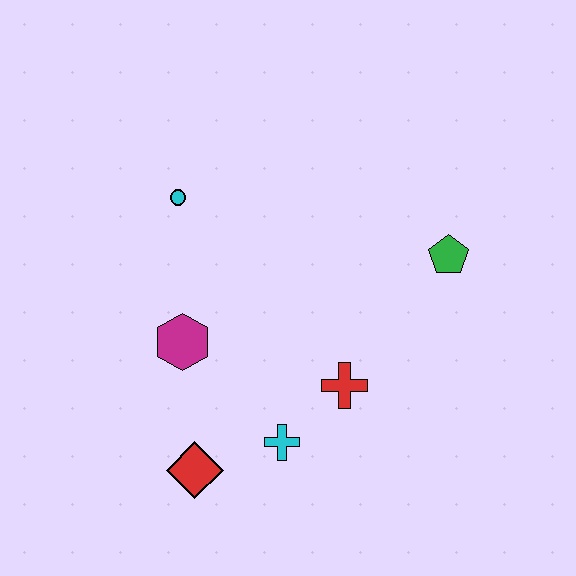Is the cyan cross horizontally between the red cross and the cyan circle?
Yes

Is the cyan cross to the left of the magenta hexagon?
No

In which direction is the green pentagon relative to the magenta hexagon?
The green pentagon is to the right of the magenta hexagon.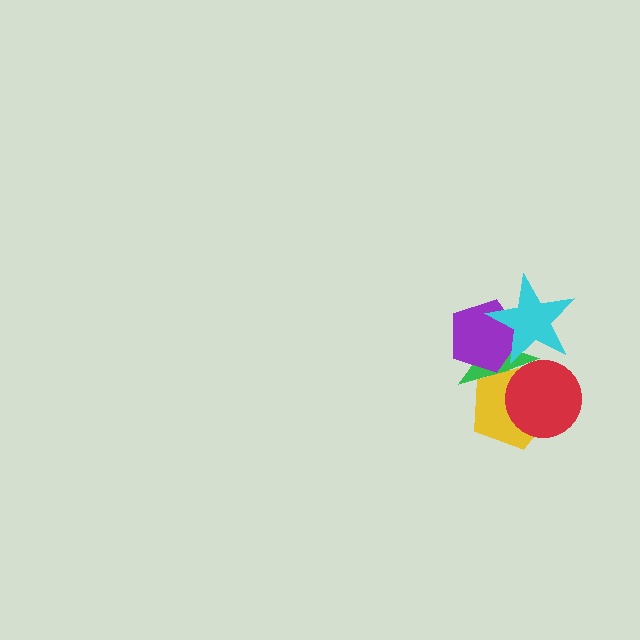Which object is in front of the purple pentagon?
The cyan star is in front of the purple pentagon.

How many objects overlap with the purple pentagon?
2 objects overlap with the purple pentagon.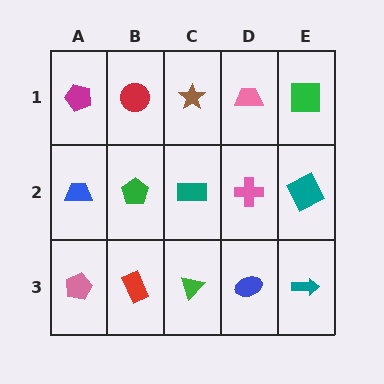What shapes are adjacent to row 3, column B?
A green pentagon (row 2, column B), a pink pentagon (row 3, column A), a green triangle (row 3, column C).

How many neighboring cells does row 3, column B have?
3.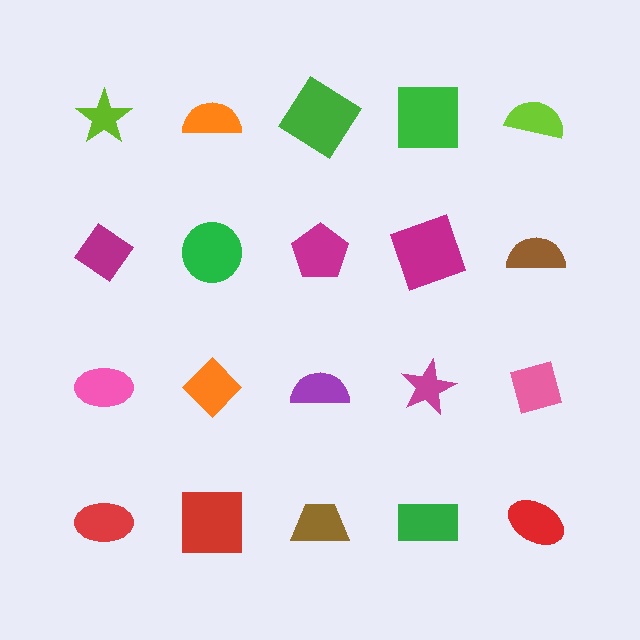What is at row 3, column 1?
A pink ellipse.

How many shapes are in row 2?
5 shapes.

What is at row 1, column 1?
A lime star.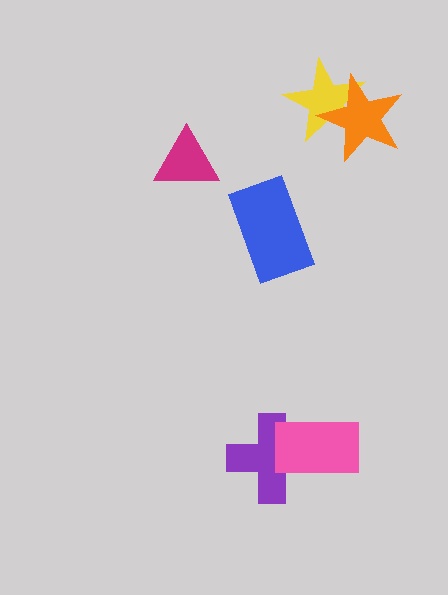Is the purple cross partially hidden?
Yes, it is partially covered by another shape.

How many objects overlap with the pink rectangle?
1 object overlaps with the pink rectangle.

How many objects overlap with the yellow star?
1 object overlaps with the yellow star.